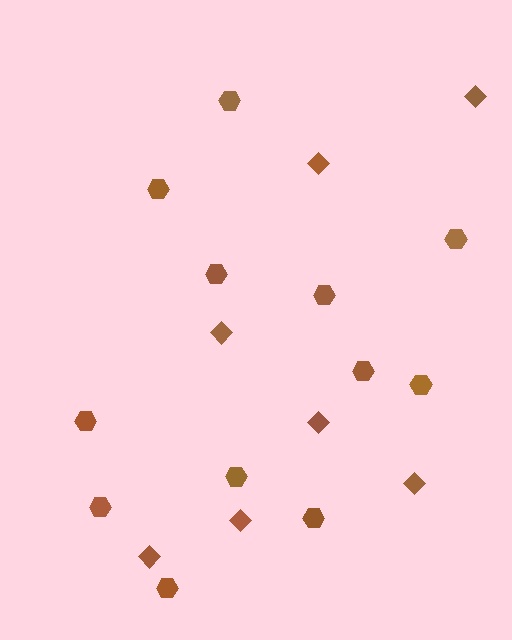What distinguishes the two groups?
There are 2 groups: one group of diamonds (7) and one group of hexagons (12).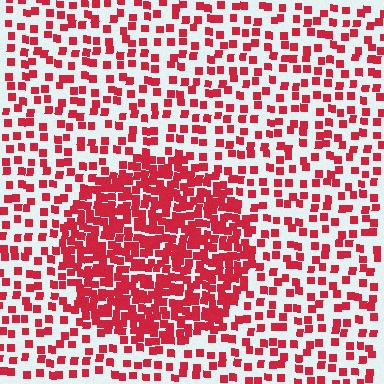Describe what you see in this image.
The image contains small red elements arranged at two different densities. A circle-shaped region is visible where the elements are more densely packed than the surrounding area.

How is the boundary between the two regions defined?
The boundary is defined by a change in element density (approximately 2.5x ratio). All elements are the same color, size, and shape.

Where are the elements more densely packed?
The elements are more densely packed inside the circle boundary.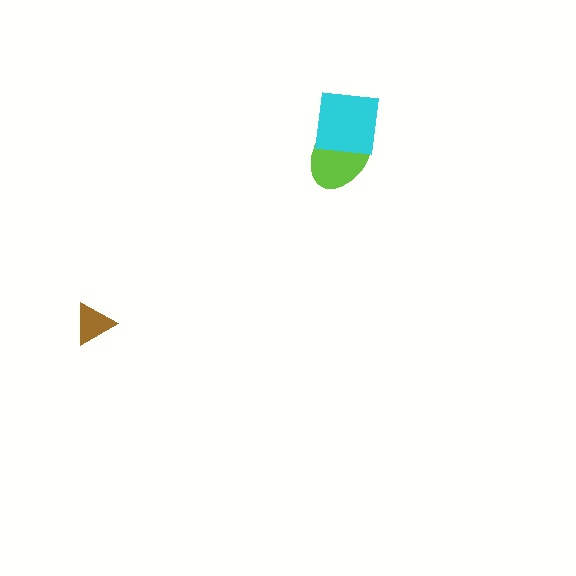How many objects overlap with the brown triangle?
0 objects overlap with the brown triangle.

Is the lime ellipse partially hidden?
Yes, it is partially covered by another shape.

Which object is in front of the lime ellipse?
The cyan square is in front of the lime ellipse.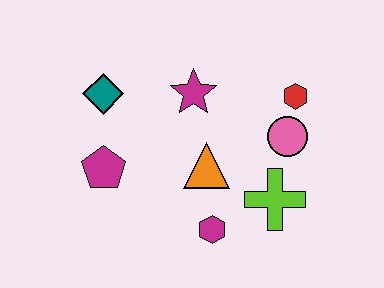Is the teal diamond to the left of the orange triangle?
Yes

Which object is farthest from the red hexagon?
The magenta pentagon is farthest from the red hexagon.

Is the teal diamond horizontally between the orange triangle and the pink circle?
No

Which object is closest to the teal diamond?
The magenta pentagon is closest to the teal diamond.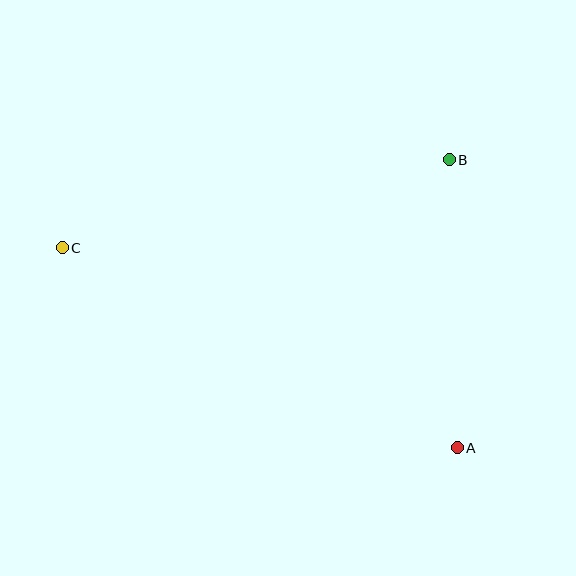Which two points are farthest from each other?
Points A and C are farthest from each other.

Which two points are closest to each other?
Points A and B are closest to each other.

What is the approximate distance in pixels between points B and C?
The distance between B and C is approximately 397 pixels.